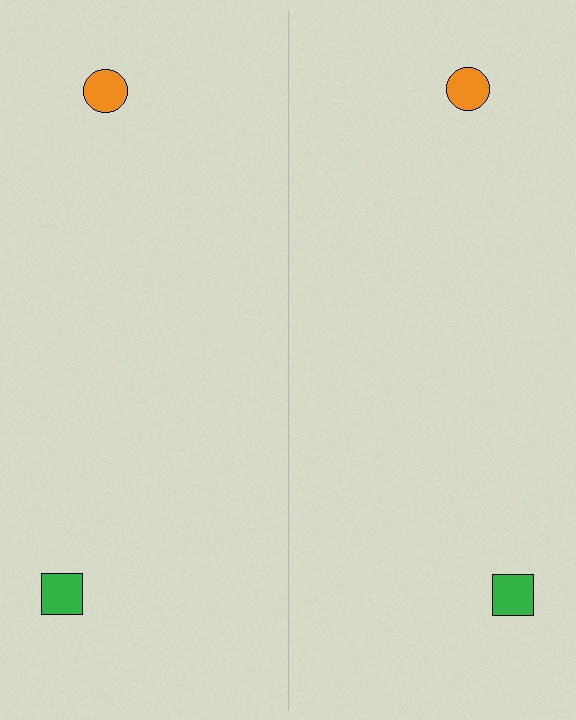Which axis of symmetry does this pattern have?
The pattern has a vertical axis of symmetry running through the center of the image.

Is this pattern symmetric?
Yes, this pattern has bilateral (reflection) symmetry.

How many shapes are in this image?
There are 4 shapes in this image.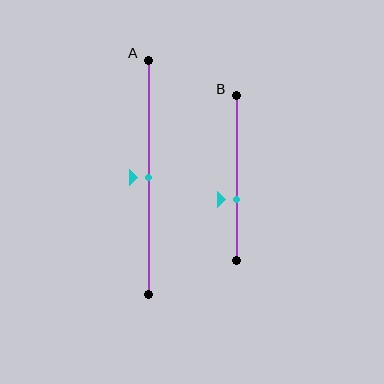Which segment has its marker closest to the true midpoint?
Segment A has its marker closest to the true midpoint.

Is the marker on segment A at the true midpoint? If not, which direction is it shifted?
Yes, the marker on segment A is at the true midpoint.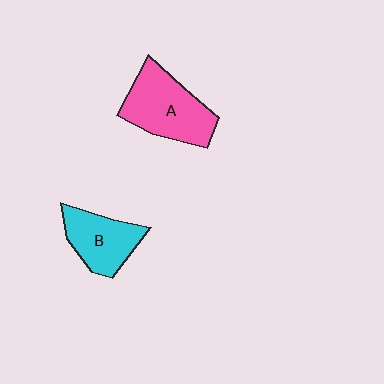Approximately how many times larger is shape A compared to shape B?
Approximately 1.4 times.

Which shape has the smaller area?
Shape B (cyan).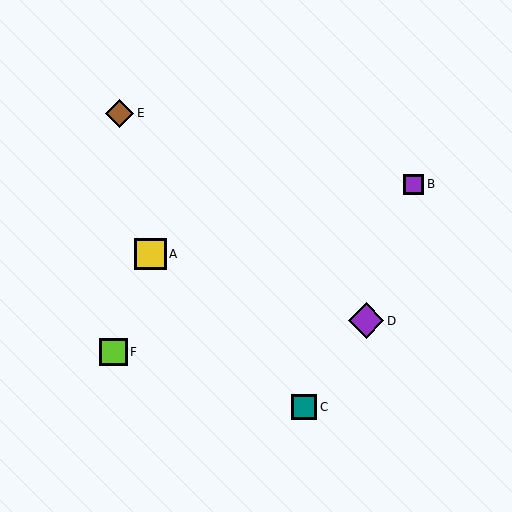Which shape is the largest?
The purple diamond (labeled D) is the largest.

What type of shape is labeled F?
Shape F is a lime square.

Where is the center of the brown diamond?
The center of the brown diamond is at (120, 113).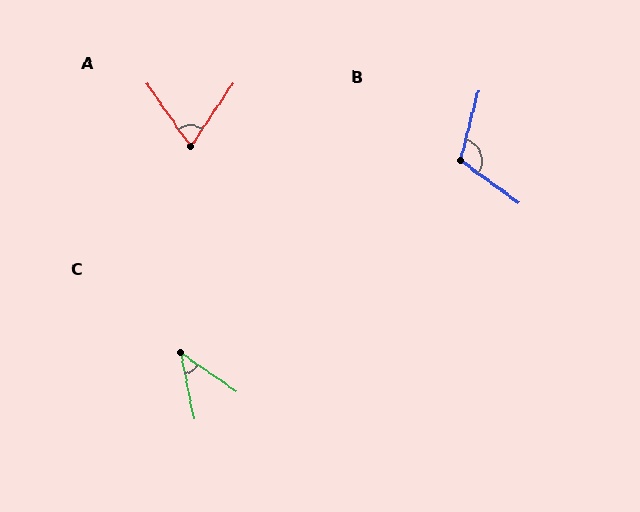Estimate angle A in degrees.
Approximately 69 degrees.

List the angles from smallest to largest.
C (44°), A (69°), B (111°).